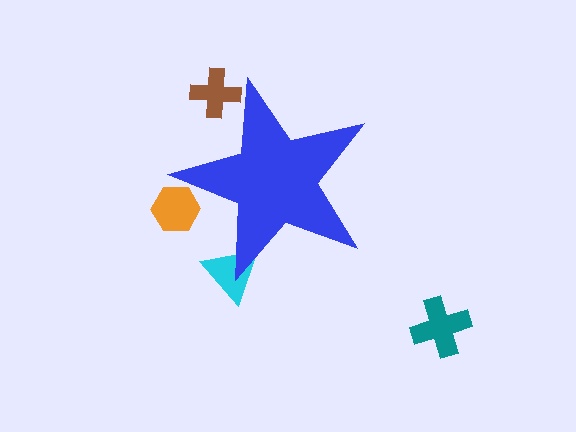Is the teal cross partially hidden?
No, the teal cross is fully visible.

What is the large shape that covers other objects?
A blue star.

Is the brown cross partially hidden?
Yes, the brown cross is partially hidden behind the blue star.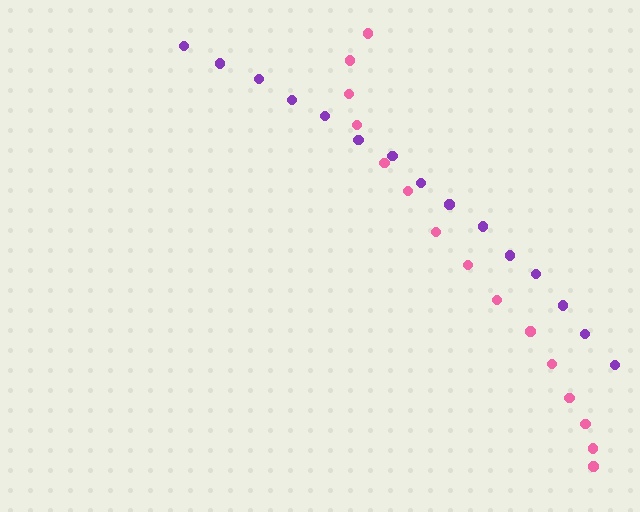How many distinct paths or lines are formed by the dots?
There are 2 distinct paths.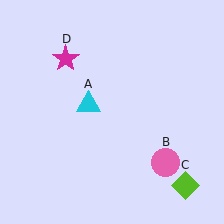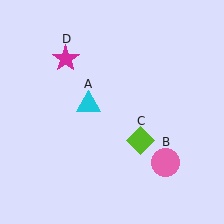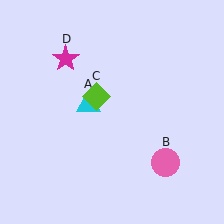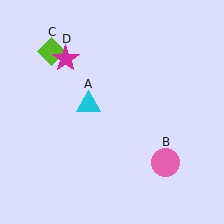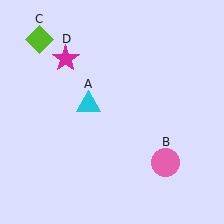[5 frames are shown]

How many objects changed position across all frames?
1 object changed position: lime diamond (object C).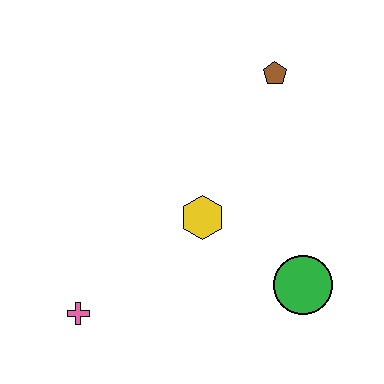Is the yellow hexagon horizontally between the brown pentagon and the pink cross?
Yes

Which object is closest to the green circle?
The yellow hexagon is closest to the green circle.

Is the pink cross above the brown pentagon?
No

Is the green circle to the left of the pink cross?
No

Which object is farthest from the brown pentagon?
The pink cross is farthest from the brown pentagon.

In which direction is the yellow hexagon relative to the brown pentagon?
The yellow hexagon is below the brown pentagon.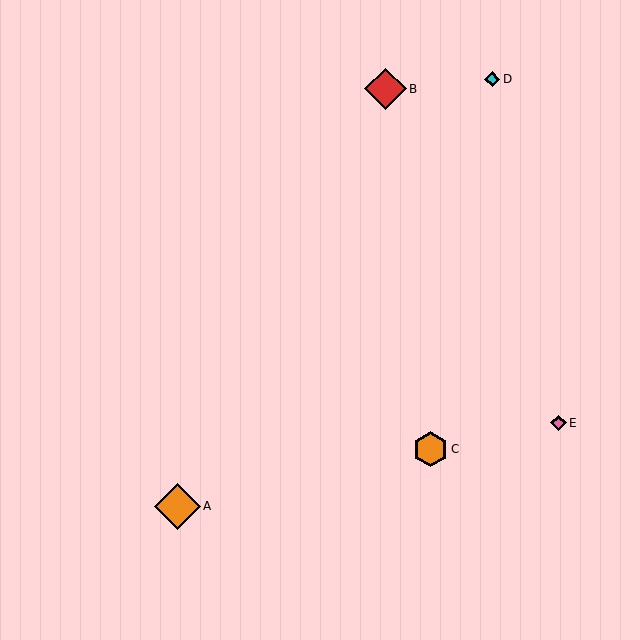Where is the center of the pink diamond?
The center of the pink diamond is at (559, 423).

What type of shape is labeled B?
Shape B is a red diamond.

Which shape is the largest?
The orange diamond (labeled A) is the largest.